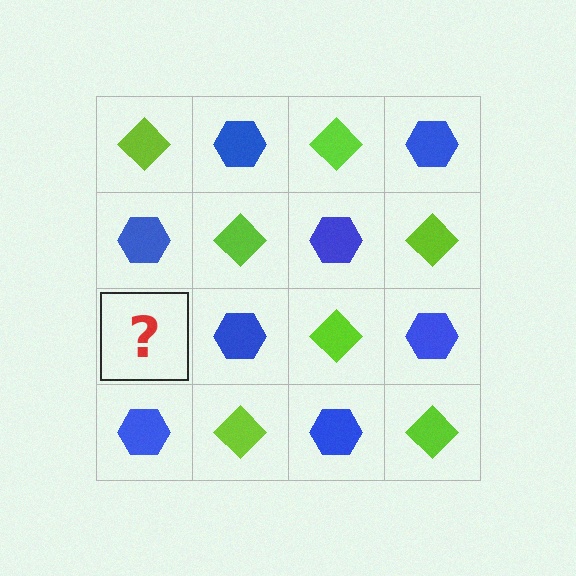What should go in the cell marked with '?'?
The missing cell should contain a lime diamond.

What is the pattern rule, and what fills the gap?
The rule is that it alternates lime diamond and blue hexagon in a checkerboard pattern. The gap should be filled with a lime diamond.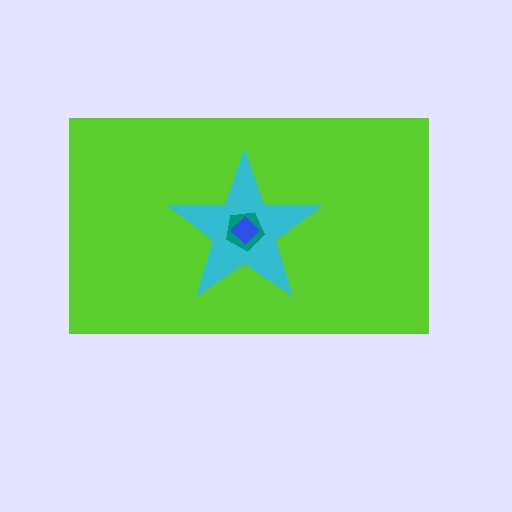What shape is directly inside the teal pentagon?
The blue diamond.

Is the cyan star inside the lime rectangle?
Yes.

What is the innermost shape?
The blue diamond.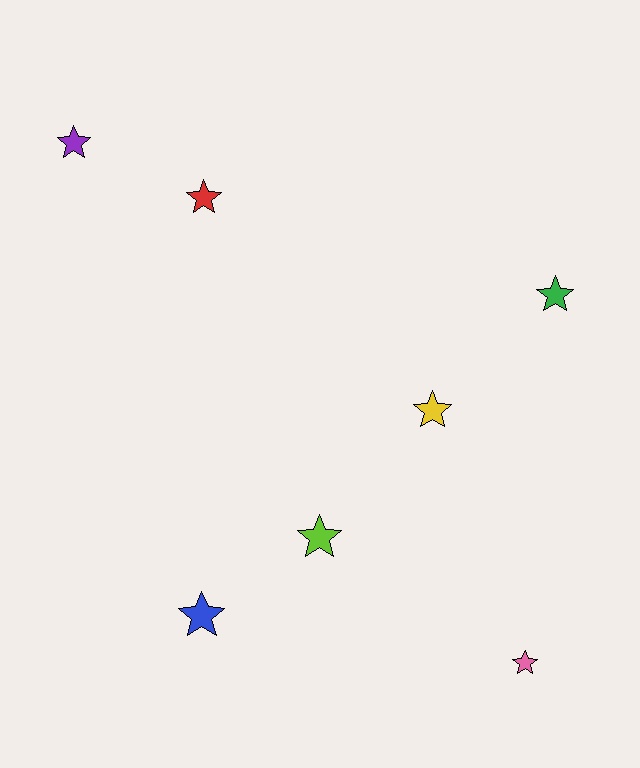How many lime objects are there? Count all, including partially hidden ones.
There is 1 lime object.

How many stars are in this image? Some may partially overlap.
There are 7 stars.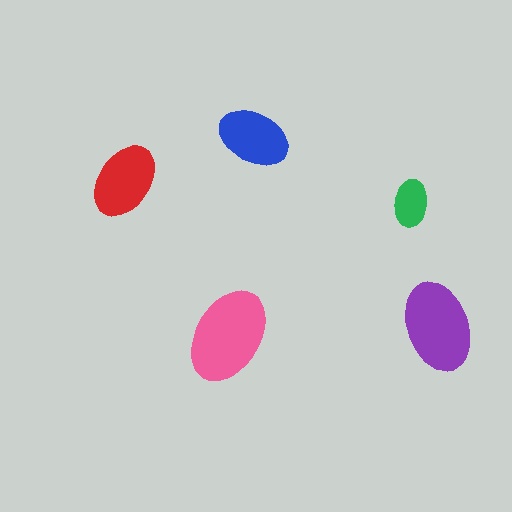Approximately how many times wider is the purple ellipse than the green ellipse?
About 2 times wider.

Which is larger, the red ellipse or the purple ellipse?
The purple one.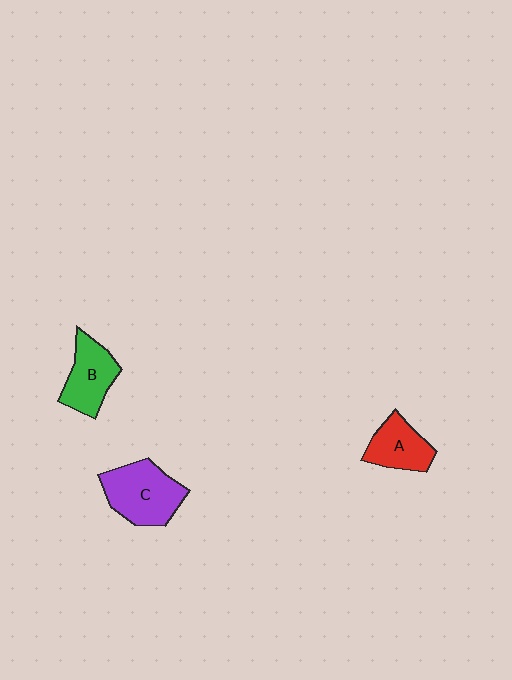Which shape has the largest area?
Shape C (purple).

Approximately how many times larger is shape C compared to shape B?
Approximately 1.3 times.